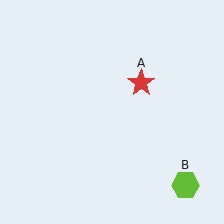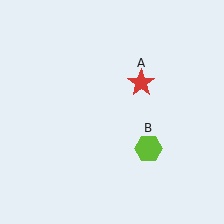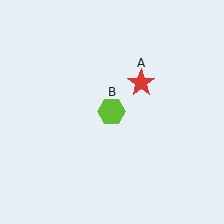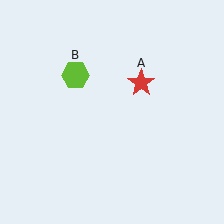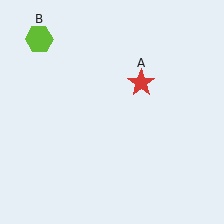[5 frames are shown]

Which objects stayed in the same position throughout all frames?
Red star (object A) remained stationary.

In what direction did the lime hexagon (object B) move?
The lime hexagon (object B) moved up and to the left.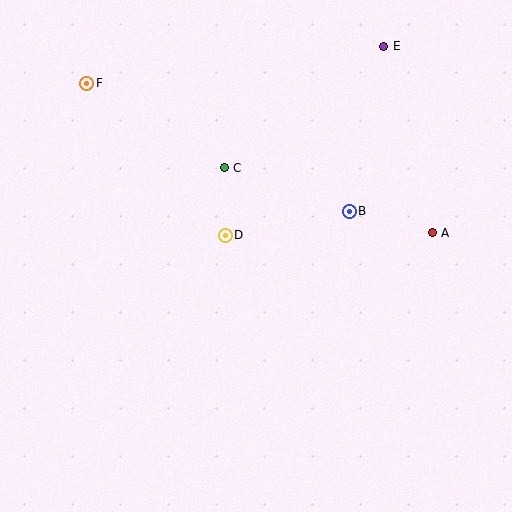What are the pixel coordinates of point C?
Point C is at (224, 168).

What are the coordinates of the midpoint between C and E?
The midpoint between C and E is at (304, 107).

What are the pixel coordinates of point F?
Point F is at (87, 83).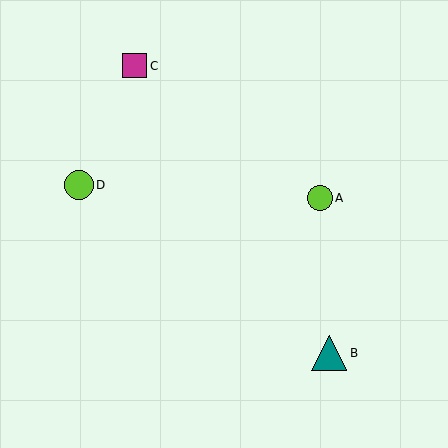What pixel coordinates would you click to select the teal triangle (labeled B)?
Click at (329, 353) to select the teal triangle B.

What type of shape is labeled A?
Shape A is a lime circle.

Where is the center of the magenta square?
The center of the magenta square is at (135, 66).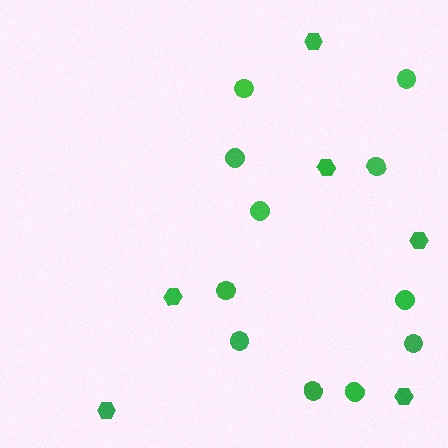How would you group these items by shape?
There are 2 groups: one group of hexagons (6) and one group of circles (11).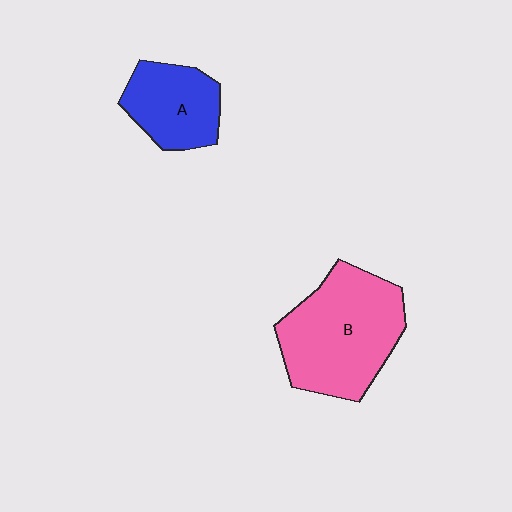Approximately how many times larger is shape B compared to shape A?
Approximately 1.8 times.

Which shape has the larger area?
Shape B (pink).